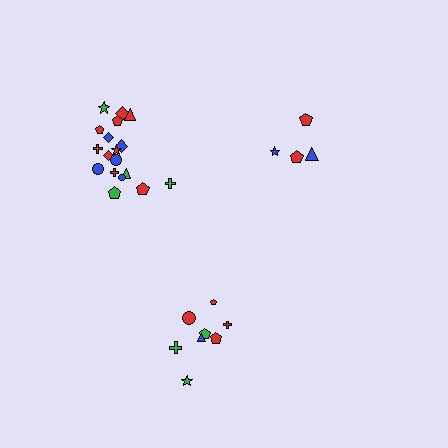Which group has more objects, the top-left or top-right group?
The top-left group.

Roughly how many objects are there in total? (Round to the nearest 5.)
Roughly 30 objects in total.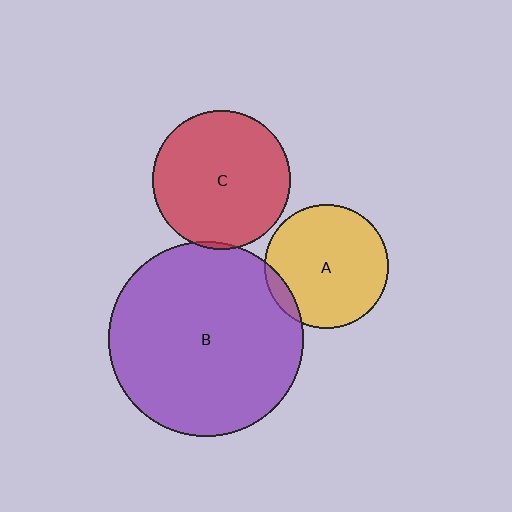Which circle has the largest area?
Circle B (purple).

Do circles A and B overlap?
Yes.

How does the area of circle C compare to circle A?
Approximately 1.3 times.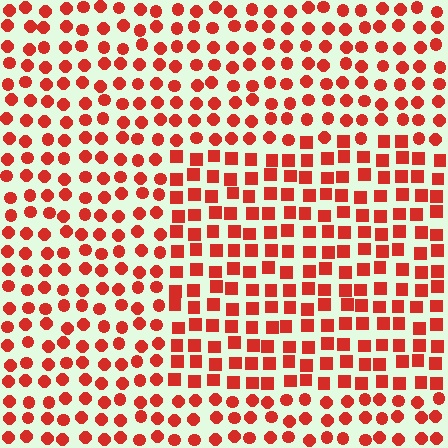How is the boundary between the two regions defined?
The boundary is defined by a change in element shape: squares inside vs. circles outside. All elements share the same color and spacing.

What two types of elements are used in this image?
The image uses squares inside the rectangle region and circles outside it.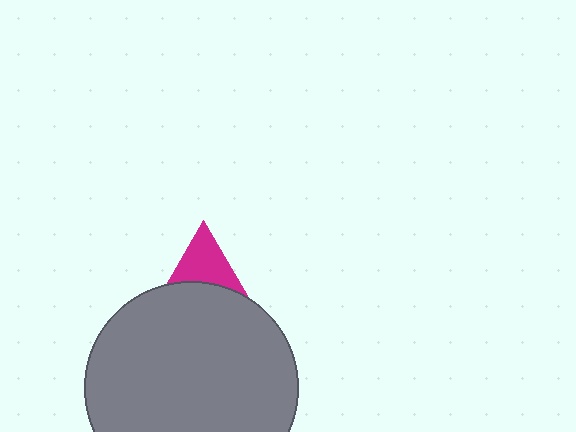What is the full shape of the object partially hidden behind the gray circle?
The partially hidden object is a magenta triangle.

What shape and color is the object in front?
The object in front is a gray circle.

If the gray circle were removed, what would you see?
You would see the complete magenta triangle.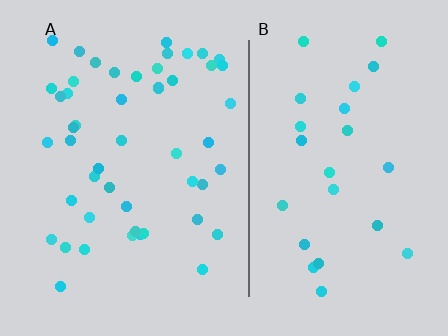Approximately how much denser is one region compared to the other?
Approximately 2.0× — region A over region B.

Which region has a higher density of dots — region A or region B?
A (the left).